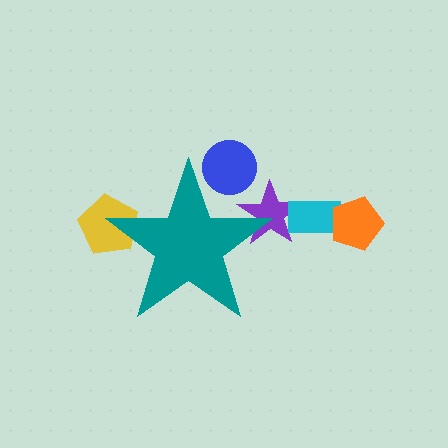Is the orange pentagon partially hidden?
No, the orange pentagon is fully visible.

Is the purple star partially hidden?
Yes, the purple star is partially hidden behind the teal star.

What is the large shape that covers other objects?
A teal star.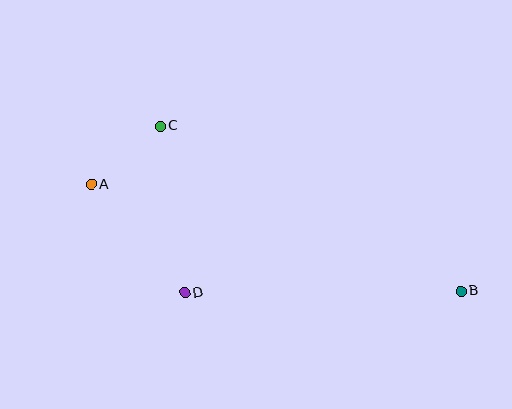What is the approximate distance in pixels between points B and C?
The distance between B and C is approximately 343 pixels.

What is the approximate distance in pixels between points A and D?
The distance between A and D is approximately 143 pixels.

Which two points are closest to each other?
Points A and C are closest to each other.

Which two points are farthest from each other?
Points A and B are farthest from each other.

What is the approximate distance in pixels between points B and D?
The distance between B and D is approximately 276 pixels.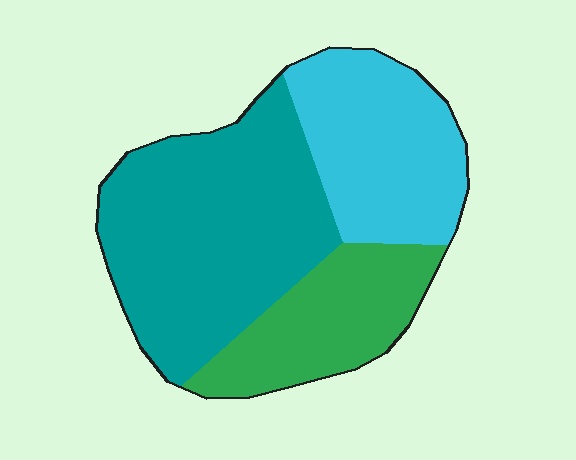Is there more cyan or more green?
Cyan.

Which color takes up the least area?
Green, at roughly 25%.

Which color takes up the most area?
Teal, at roughly 50%.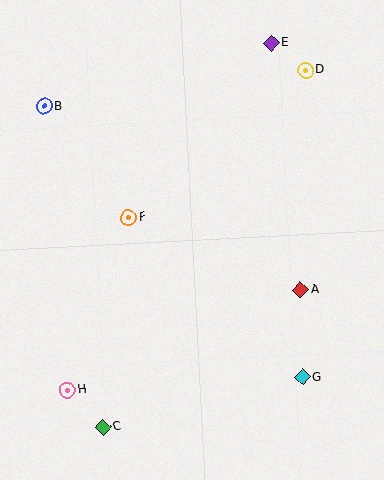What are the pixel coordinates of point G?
Point G is at (302, 377).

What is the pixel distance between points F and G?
The distance between F and G is 236 pixels.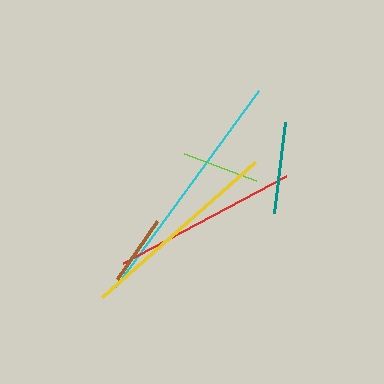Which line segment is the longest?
The cyan line is the longest at approximately 243 pixels.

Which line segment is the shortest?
The brown line is the shortest at approximately 70 pixels.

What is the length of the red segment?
The red segment is approximately 185 pixels long.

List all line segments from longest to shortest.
From longest to shortest: cyan, yellow, red, teal, lime, brown.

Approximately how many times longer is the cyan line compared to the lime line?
The cyan line is approximately 3.1 times the length of the lime line.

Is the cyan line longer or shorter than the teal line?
The cyan line is longer than the teal line.